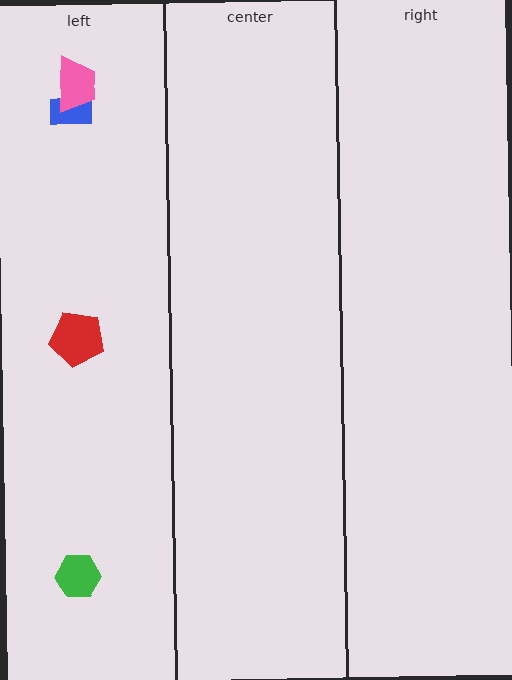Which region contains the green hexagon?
The left region.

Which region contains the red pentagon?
The left region.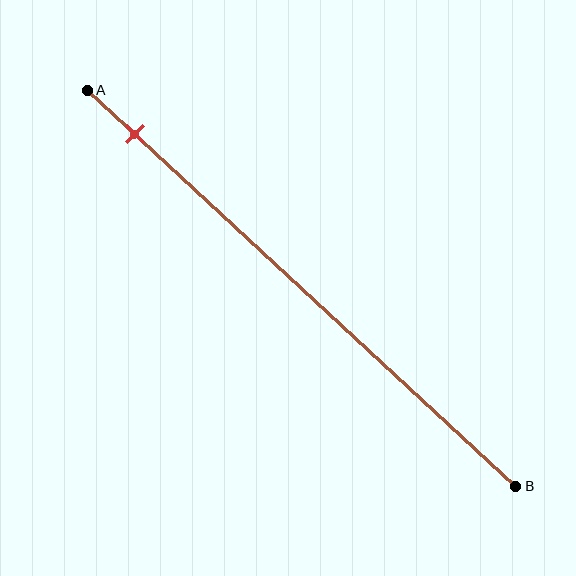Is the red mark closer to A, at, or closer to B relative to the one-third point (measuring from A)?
The red mark is closer to point A than the one-third point of segment AB.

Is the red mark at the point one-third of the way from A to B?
No, the mark is at about 10% from A, not at the 33% one-third point.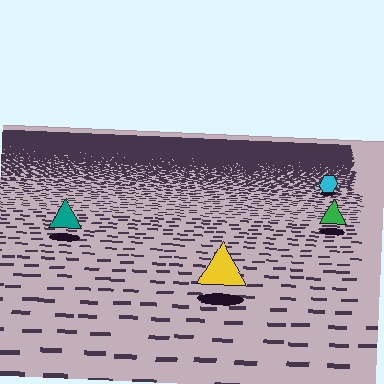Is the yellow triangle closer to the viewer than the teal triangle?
Yes. The yellow triangle is closer — you can tell from the texture gradient: the ground texture is coarser near it.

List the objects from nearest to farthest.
From nearest to farthest: the yellow triangle, the teal triangle, the green triangle, the cyan hexagon.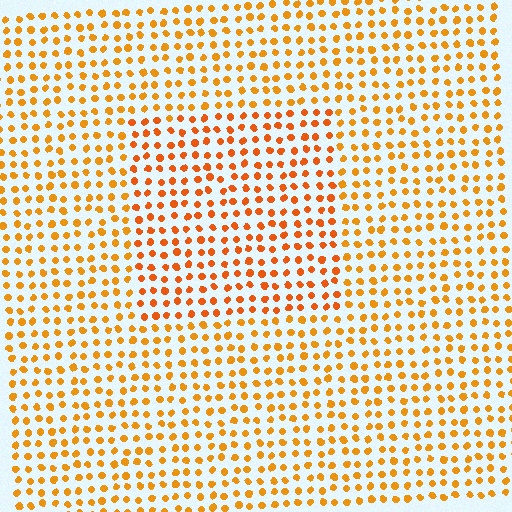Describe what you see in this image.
The image is filled with small orange elements in a uniform arrangement. A rectangle-shaped region is visible where the elements are tinted to a slightly different hue, forming a subtle color boundary.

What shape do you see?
I see a rectangle.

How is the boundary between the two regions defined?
The boundary is defined purely by a slight shift in hue (about 16 degrees). Spacing, size, and orientation are identical on both sides.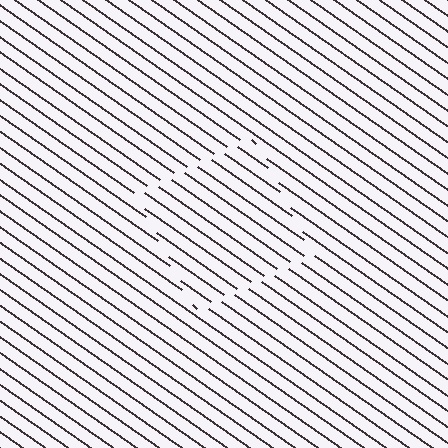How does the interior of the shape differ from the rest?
The interior of the shape contains the same grating, shifted by half a period — the contour is defined by the phase discontinuity where line-ends from the inner and outer gratings abut.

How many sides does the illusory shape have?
4 sides — the line-ends trace a square.